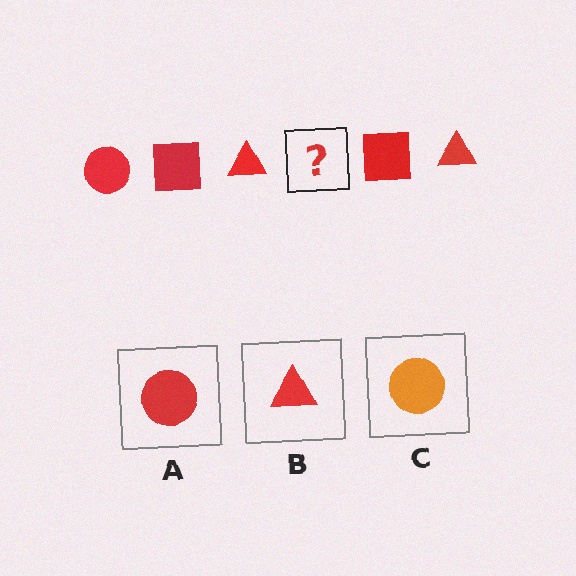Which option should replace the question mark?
Option A.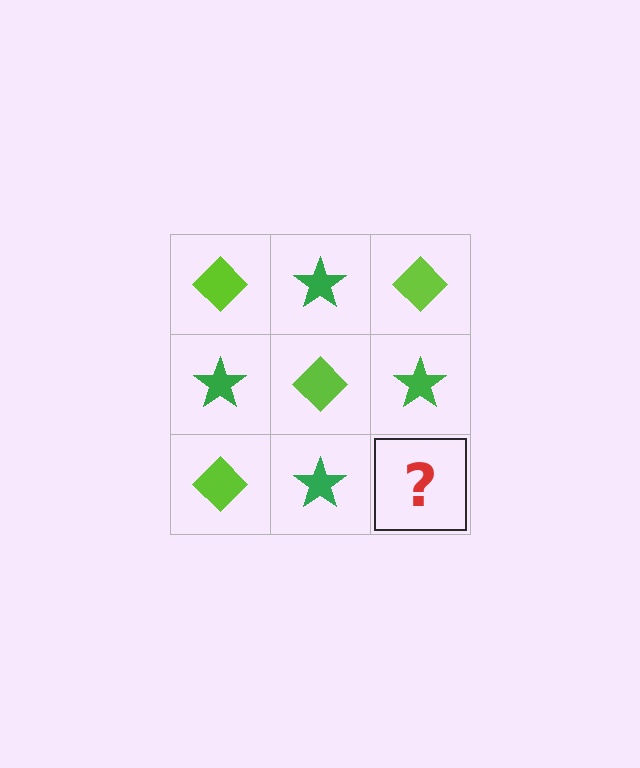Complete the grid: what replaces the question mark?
The question mark should be replaced with a lime diamond.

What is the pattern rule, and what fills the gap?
The rule is that it alternates lime diamond and green star in a checkerboard pattern. The gap should be filled with a lime diamond.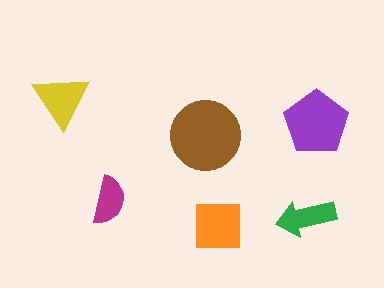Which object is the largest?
The brown circle.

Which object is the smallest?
The magenta semicircle.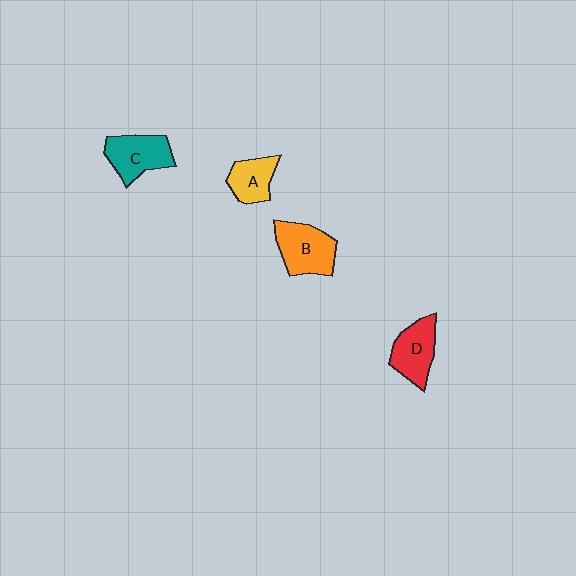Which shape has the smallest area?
Shape A (yellow).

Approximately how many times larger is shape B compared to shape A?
Approximately 1.5 times.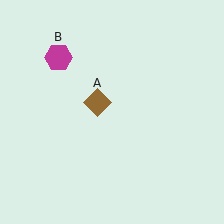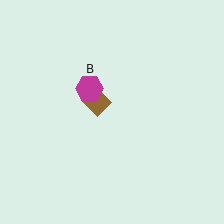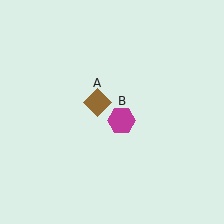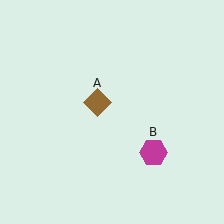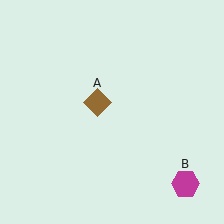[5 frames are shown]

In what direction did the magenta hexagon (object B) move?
The magenta hexagon (object B) moved down and to the right.